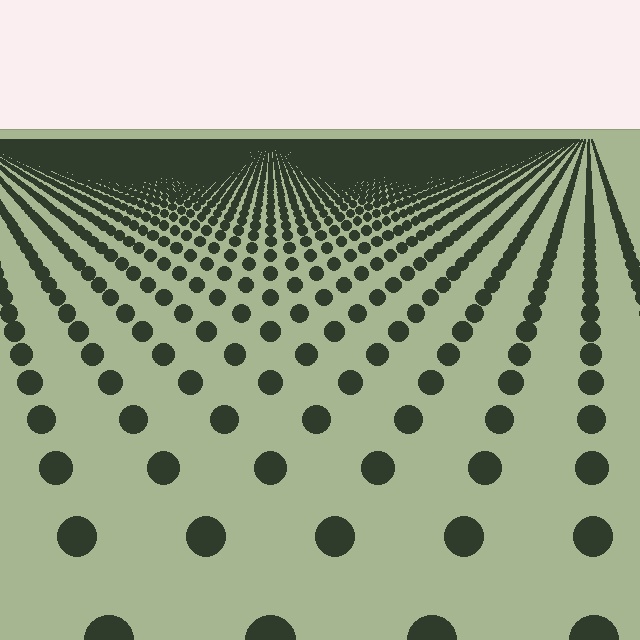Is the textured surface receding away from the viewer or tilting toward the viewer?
The surface is receding away from the viewer. Texture elements get smaller and denser toward the top.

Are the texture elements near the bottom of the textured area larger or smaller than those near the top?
Larger. Near the bottom, elements are closer to the viewer and appear at a bigger on-screen size.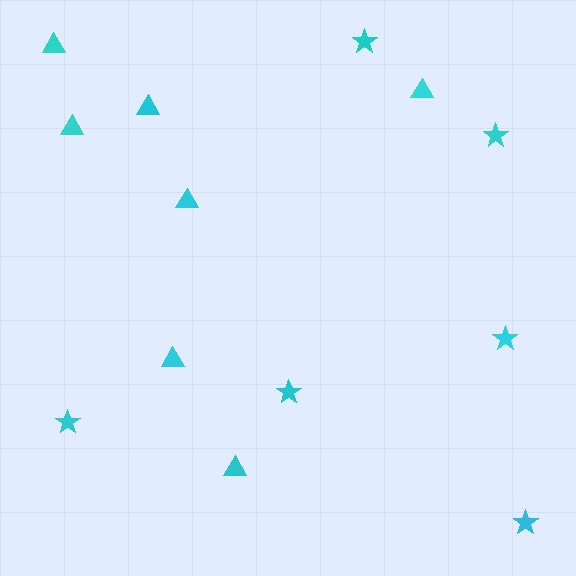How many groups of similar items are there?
There are 2 groups: one group of stars (6) and one group of triangles (7).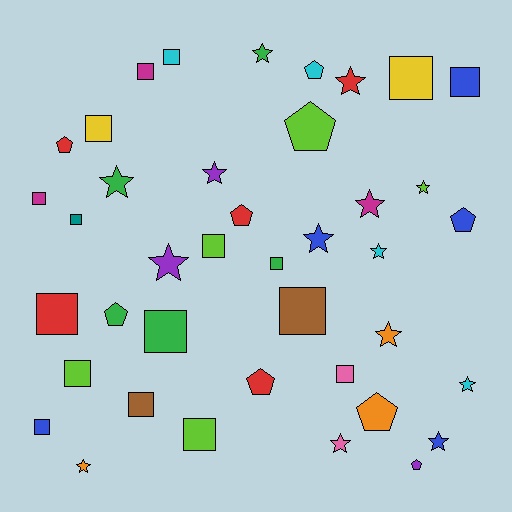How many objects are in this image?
There are 40 objects.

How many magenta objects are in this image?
There are 3 magenta objects.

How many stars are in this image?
There are 14 stars.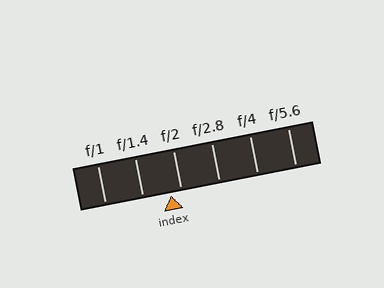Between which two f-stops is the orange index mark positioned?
The index mark is between f/1.4 and f/2.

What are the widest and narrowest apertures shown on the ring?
The widest aperture shown is f/1 and the narrowest is f/5.6.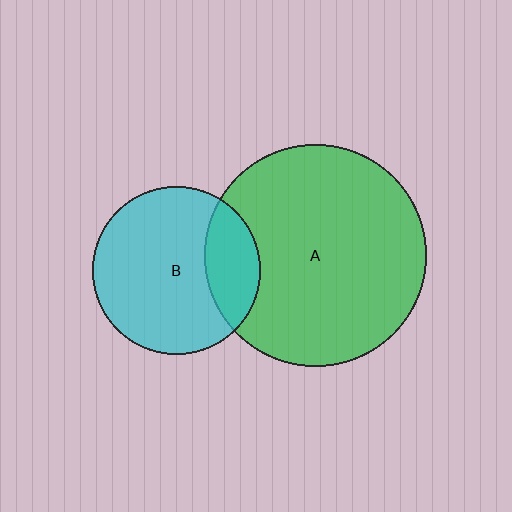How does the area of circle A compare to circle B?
Approximately 1.8 times.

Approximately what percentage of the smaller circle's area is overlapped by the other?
Approximately 25%.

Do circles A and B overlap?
Yes.